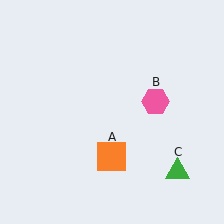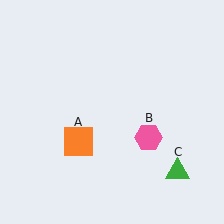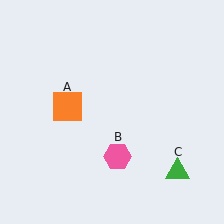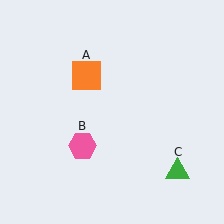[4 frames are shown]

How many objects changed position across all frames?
2 objects changed position: orange square (object A), pink hexagon (object B).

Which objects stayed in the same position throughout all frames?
Green triangle (object C) remained stationary.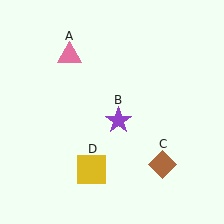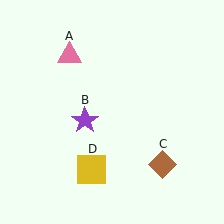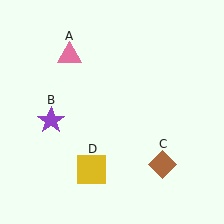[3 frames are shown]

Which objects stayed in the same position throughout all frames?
Pink triangle (object A) and brown diamond (object C) and yellow square (object D) remained stationary.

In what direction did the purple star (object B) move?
The purple star (object B) moved left.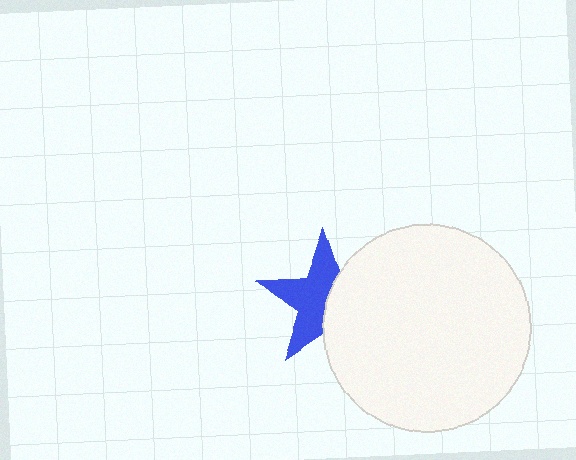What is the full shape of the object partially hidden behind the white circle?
The partially hidden object is a blue star.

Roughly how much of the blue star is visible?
About half of it is visible (roughly 58%).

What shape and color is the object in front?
The object in front is a white circle.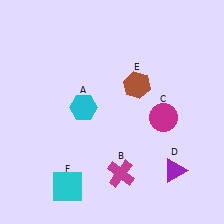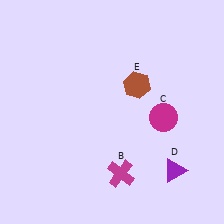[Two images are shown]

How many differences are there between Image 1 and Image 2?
There are 2 differences between the two images.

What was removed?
The cyan hexagon (A), the cyan square (F) were removed in Image 2.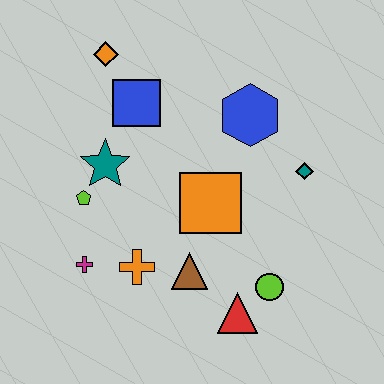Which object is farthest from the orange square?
The orange diamond is farthest from the orange square.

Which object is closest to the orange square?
The brown triangle is closest to the orange square.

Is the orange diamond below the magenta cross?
No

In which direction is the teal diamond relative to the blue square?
The teal diamond is to the right of the blue square.